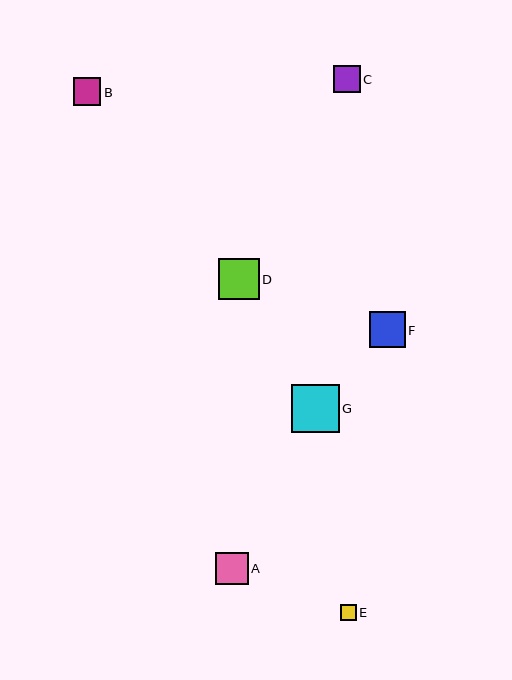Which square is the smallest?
Square E is the smallest with a size of approximately 16 pixels.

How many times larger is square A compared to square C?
Square A is approximately 1.2 times the size of square C.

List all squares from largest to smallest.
From largest to smallest: G, D, F, A, B, C, E.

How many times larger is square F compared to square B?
Square F is approximately 1.3 times the size of square B.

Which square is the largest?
Square G is the largest with a size of approximately 48 pixels.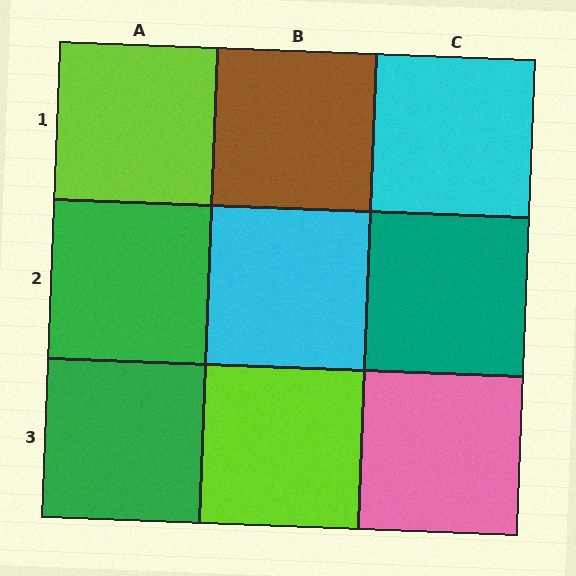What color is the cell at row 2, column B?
Cyan.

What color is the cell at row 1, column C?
Cyan.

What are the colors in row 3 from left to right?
Green, lime, pink.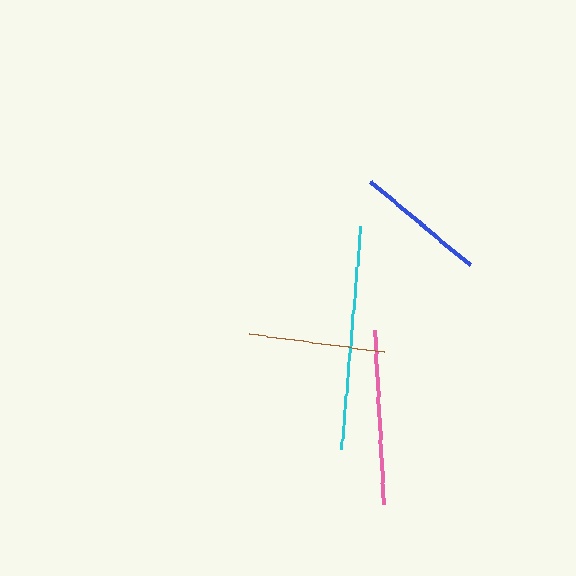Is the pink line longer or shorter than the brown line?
The pink line is longer than the brown line.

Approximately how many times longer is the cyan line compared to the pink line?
The cyan line is approximately 1.3 times the length of the pink line.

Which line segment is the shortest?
The blue line is the shortest at approximately 130 pixels.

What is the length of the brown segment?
The brown segment is approximately 136 pixels long.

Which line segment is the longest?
The cyan line is the longest at approximately 224 pixels.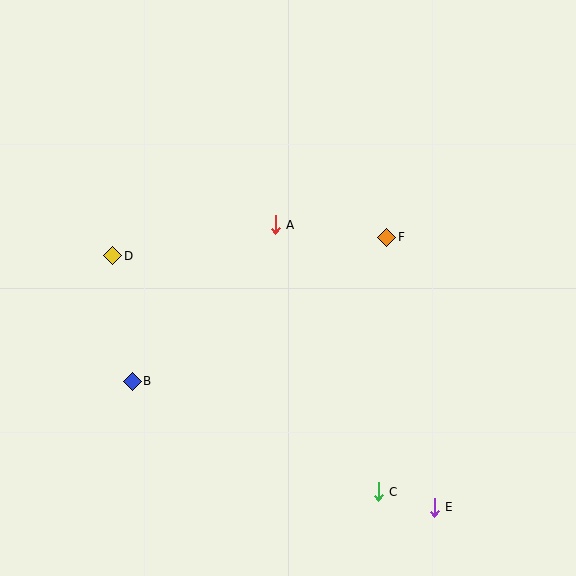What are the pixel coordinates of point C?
Point C is at (378, 492).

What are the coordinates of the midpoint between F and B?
The midpoint between F and B is at (260, 309).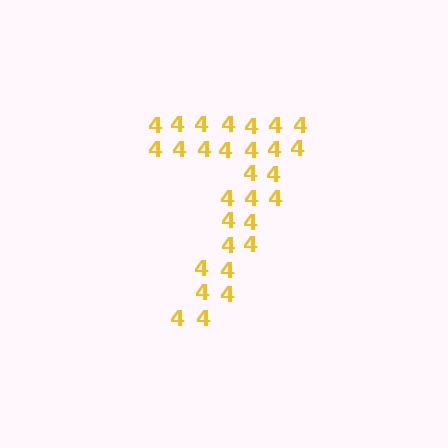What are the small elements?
The small elements are digit 4's.